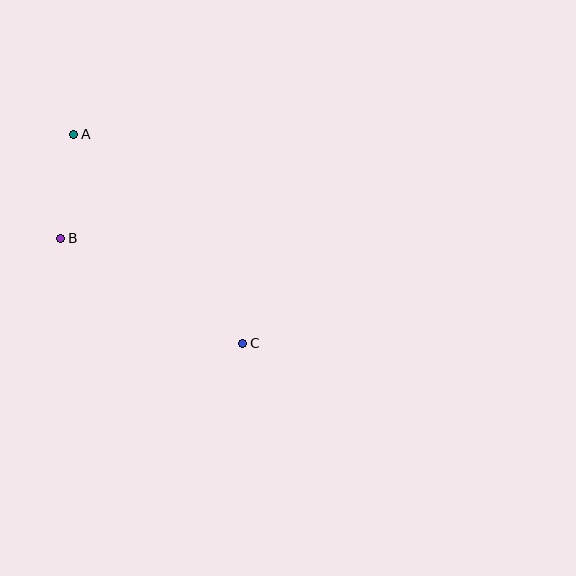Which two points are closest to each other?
Points A and B are closest to each other.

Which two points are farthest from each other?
Points A and C are farthest from each other.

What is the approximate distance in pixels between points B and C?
The distance between B and C is approximately 210 pixels.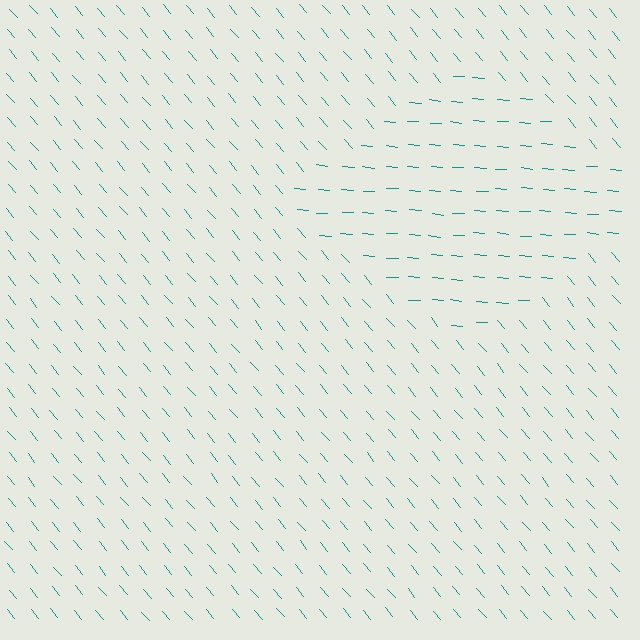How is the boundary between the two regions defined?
The boundary is defined purely by a change in line orientation (approximately 45 degrees difference). All lines are the same color and thickness.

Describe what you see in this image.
The image is filled with small teal line segments. A diamond region in the image has lines oriented differently from the surrounding lines, creating a visible texture boundary.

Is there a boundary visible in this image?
Yes, there is a texture boundary formed by a change in line orientation.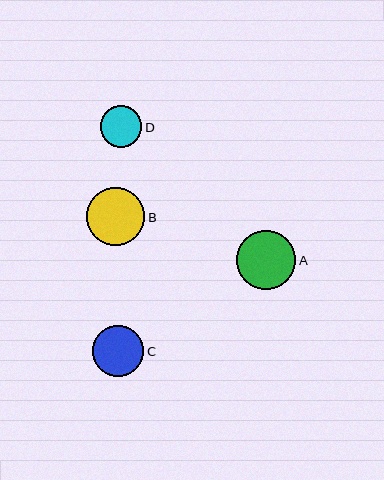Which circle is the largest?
Circle A is the largest with a size of approximately 59 pixels.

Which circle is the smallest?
Circle D is the smallest with a size of approximately 42 pixels.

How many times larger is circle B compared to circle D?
Circle B is approximately 1.4 times the size of circle D.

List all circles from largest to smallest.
From largest to smallest: A, B, C, D.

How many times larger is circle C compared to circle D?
Circle C is approximately 1.2 times the size of circle D.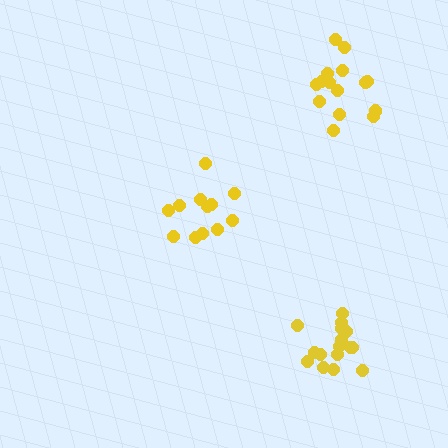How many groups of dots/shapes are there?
There are 3 groups.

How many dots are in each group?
Group 1: 15 dots, Group 2: 17 dots, Group 3: 12 dots (44 total).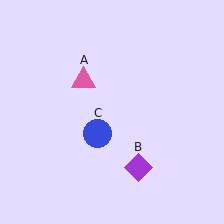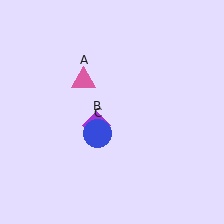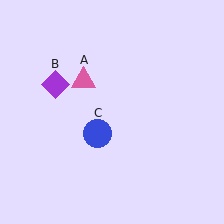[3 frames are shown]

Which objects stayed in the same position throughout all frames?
Pink triangle (object A) and blue circle (object C) remained stationary.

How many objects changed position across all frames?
1 object changed position: purple diamond (object B).